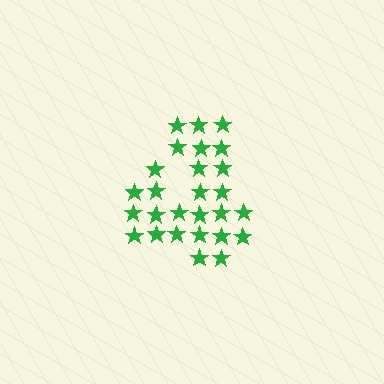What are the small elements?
The small elements are stars.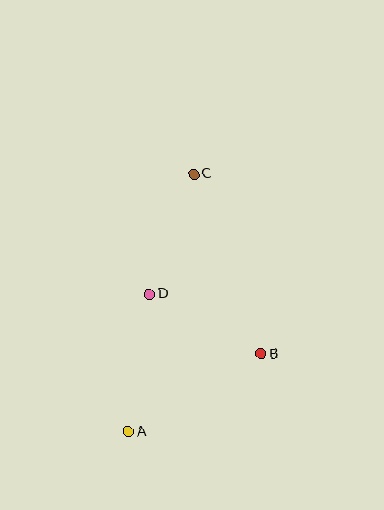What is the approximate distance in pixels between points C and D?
The distance between C and D is approximately 128 pixels.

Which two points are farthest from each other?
Points A and C are farthest from each other.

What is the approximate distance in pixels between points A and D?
The distance between A and D is approximately 139 pixels.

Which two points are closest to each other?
Points B and D are closest to each other.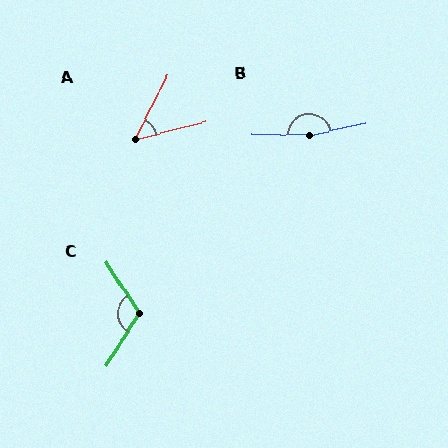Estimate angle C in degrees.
Approximately 114 degrees.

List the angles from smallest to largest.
A (49°), C (114°), B (167°).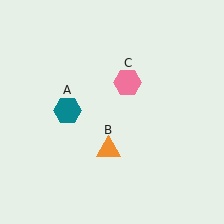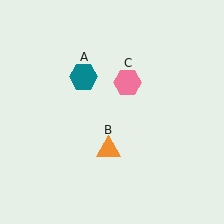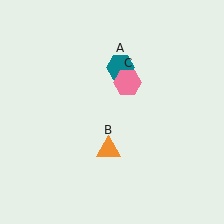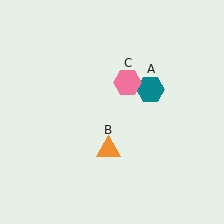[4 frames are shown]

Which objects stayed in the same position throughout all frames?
Orange triangle (object B) and pink hexagon (object C) remained stationary.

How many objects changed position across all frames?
1 object changed position: teal hexagon (object A).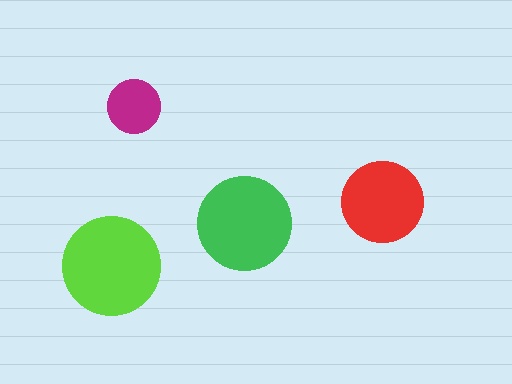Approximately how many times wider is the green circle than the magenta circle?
About 2 times wider.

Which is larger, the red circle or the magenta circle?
The red one.